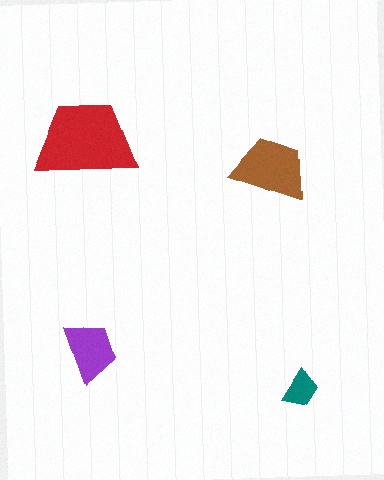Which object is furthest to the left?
The red trapezoid is leftmost.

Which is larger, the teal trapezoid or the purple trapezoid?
The purple one.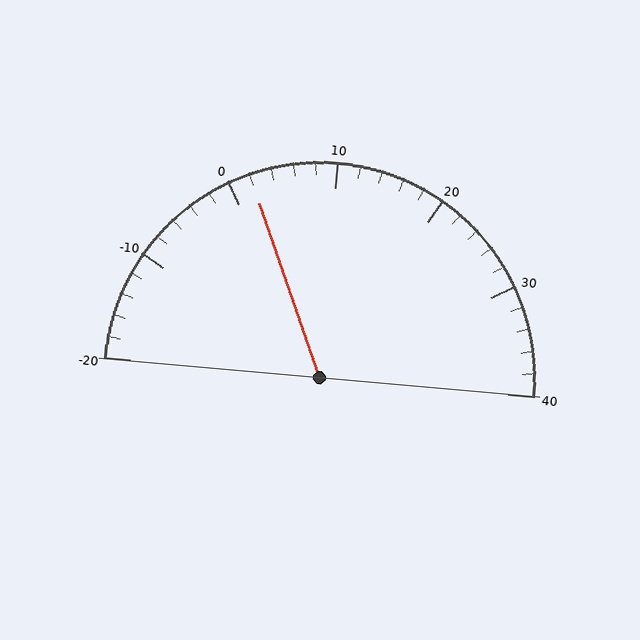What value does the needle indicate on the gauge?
The needle indicates approximately 2.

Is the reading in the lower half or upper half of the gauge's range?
The reading is in the lower half of the range (-20 to 40).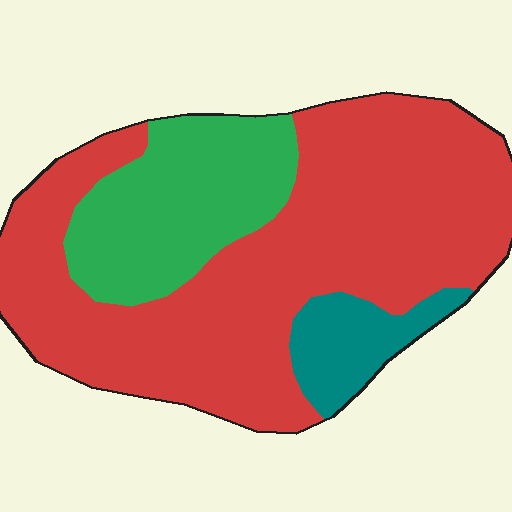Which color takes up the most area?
Red, at roughly 70%.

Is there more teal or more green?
Green.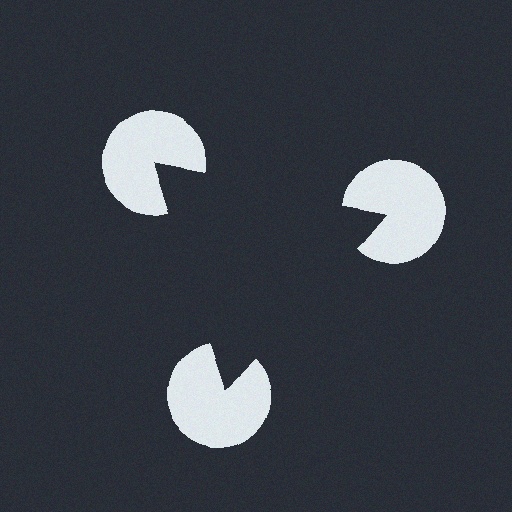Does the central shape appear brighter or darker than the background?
It typically appears slightly darker than the background, even though no actual brightness change is drawn.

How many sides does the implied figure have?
3 sides.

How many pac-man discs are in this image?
There are 3 — one at each vertex of the illusory triangle.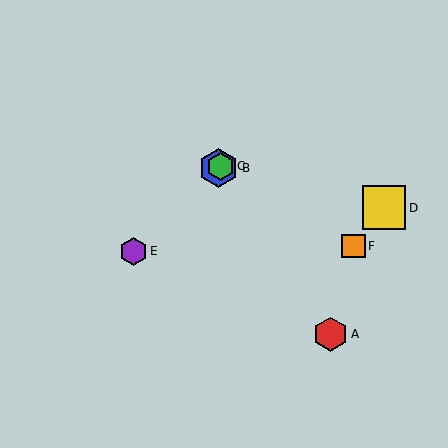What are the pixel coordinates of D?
Object D is at (384, 208).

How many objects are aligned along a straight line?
3 objects (B, C, E) are aligned along a straight line.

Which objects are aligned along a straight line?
Objects B, C, E are aligned along a straight line.